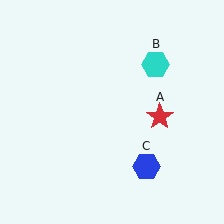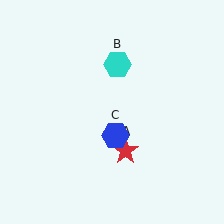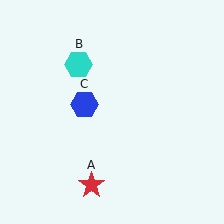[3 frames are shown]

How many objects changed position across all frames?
3 objects changed position: red star (object A), cyan hexagon (object B), blue hexagon (object C).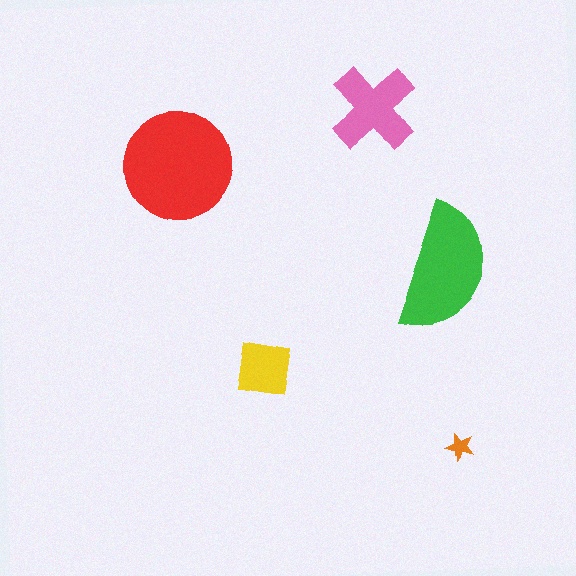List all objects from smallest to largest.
The orange star, the yellow square, the pink cross, the green semicircle, the red circle.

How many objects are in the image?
There are 5 objects in the image.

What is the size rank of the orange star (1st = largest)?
5th.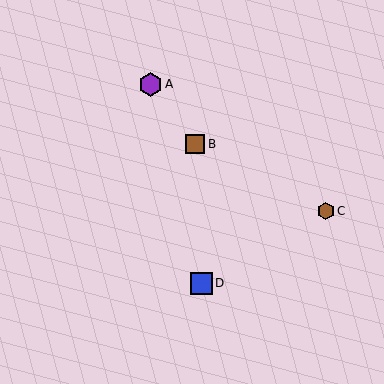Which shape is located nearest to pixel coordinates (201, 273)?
The blue square (labeled D) at (202, 283) is nearest to that location.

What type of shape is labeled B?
Shape B is a brown square.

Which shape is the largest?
The purple hexagon (labeled A) is the largest.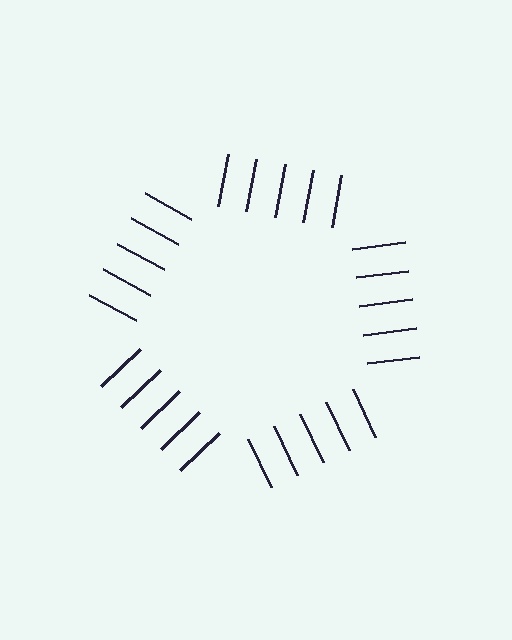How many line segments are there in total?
25 — 5 along each of the 5 edges.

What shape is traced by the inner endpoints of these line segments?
An illusory pentagon — the line segments terminate on its edges but no continuous stroke is drawn.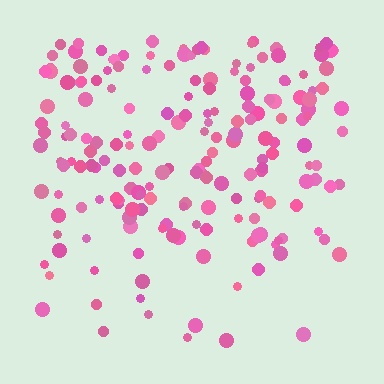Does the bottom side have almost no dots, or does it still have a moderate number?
Still a moderate number, just noticeably fewer than the top.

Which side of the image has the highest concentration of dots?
The top.